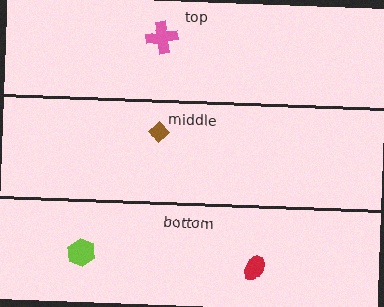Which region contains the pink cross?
The top region.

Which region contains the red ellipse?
The bottom region.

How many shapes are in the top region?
1.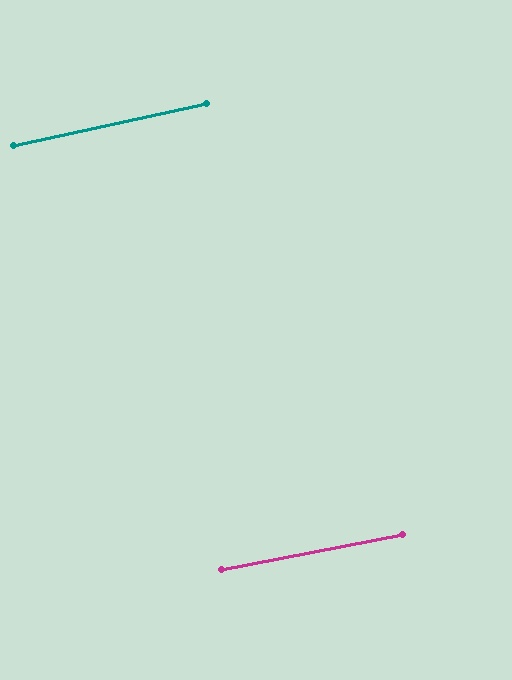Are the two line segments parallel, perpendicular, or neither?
Parallel — their directions differ by only 1.2°.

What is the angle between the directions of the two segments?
Approximately 1 degree.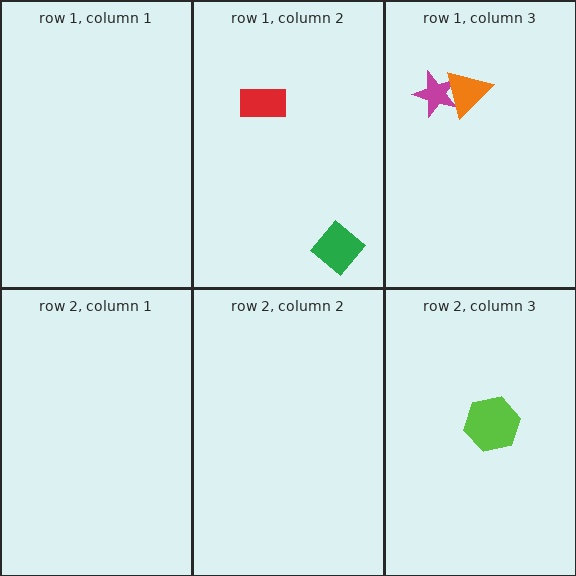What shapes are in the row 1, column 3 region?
The magenta star, the orange triangle.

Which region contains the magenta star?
The row 1, column 3 region.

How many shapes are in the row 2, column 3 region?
1.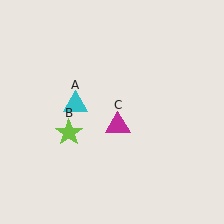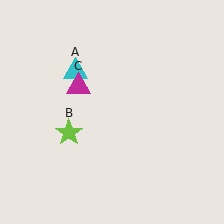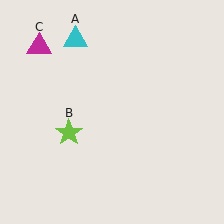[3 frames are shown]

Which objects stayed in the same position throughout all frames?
Lime star (object B) remained stationary.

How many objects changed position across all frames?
2 objects changed position: cyan triangle (object A), magenta triangle (object C).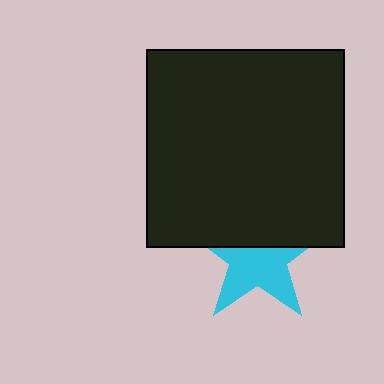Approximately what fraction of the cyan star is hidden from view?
Roughly 43% of the cyan star is hidden behind the black square.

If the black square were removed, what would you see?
You would see the complete cyan star.